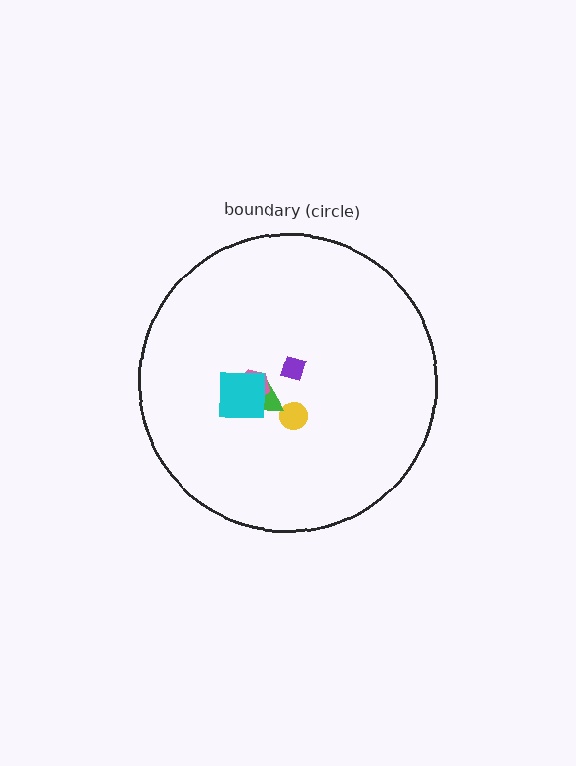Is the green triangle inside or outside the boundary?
Inside.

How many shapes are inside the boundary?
5 inside, 0 outside.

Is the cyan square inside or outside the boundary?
Inside.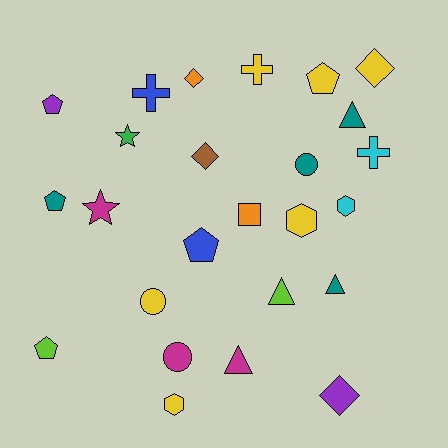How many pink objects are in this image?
There are no pink objects.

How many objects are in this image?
There are 25 objects.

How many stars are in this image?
There are 2 stars.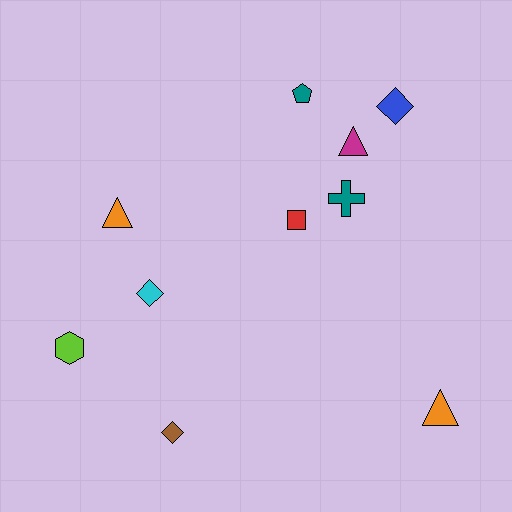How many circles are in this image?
There are no circles.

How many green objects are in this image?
There are no green objects.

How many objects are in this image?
There are 10 objects.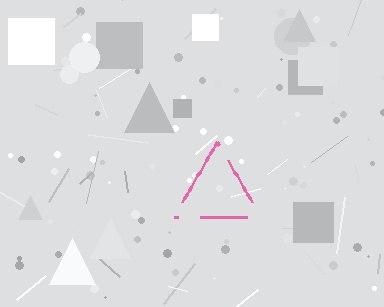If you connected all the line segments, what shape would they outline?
They would outline a triangle.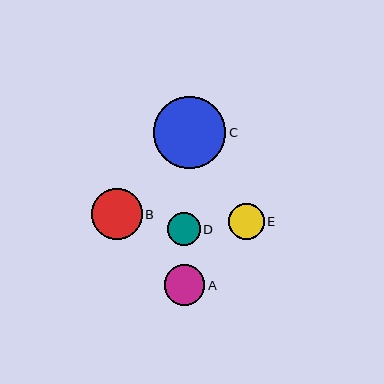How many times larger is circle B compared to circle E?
Circle B is approximately 1.4 times the size of circle E.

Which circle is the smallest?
Circle D is the smallest with a size of approximately 33 pixels.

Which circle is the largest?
Circle C is the largest with a size of approximately 72 pixels.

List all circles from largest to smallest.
From largest to smallest: C, B, A, E, D.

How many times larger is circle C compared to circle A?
Circle C is approximately 1.8 times the size of circle A.